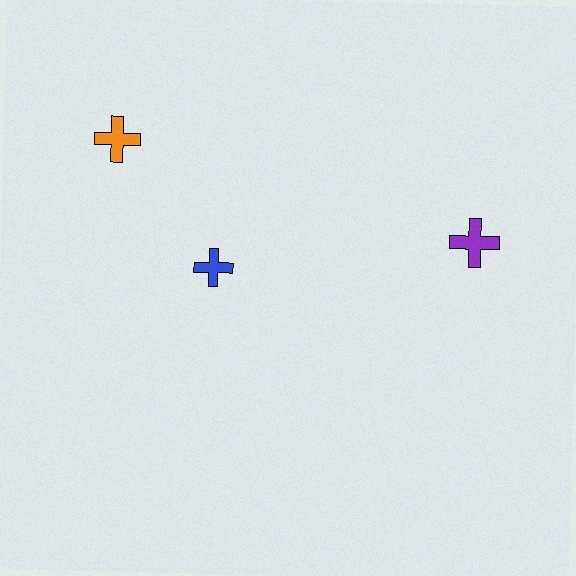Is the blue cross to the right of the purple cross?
No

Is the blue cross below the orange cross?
Yes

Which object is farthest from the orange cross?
The purple cross is farthest from the orange cross.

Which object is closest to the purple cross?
The blue cross is closest to the purple cross.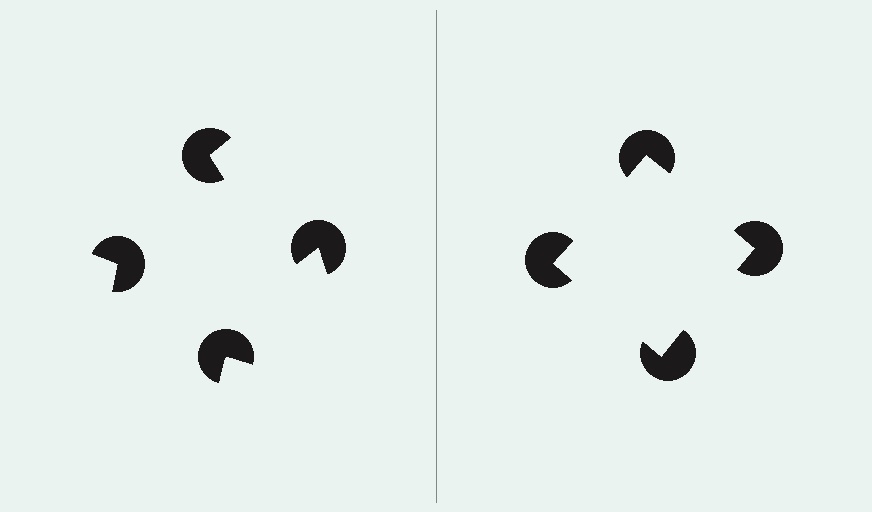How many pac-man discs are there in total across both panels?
8 — 4 on each side.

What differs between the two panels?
The pac-man discs are positioned identically on both sides; only the wedge orientations differ. On the right they align to a square; on the left they are misaligned.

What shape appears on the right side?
An illusory square.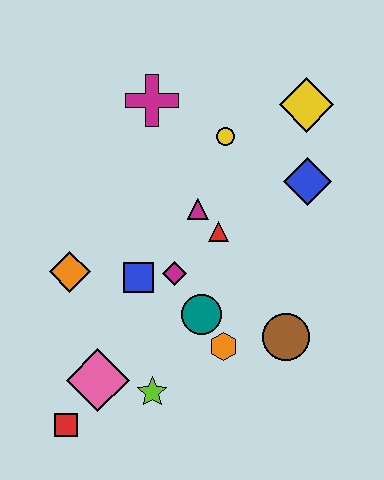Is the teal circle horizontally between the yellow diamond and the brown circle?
No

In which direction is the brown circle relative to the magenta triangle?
The brown circle is below the magenta triangle.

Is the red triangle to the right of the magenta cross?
Yes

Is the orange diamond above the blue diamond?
No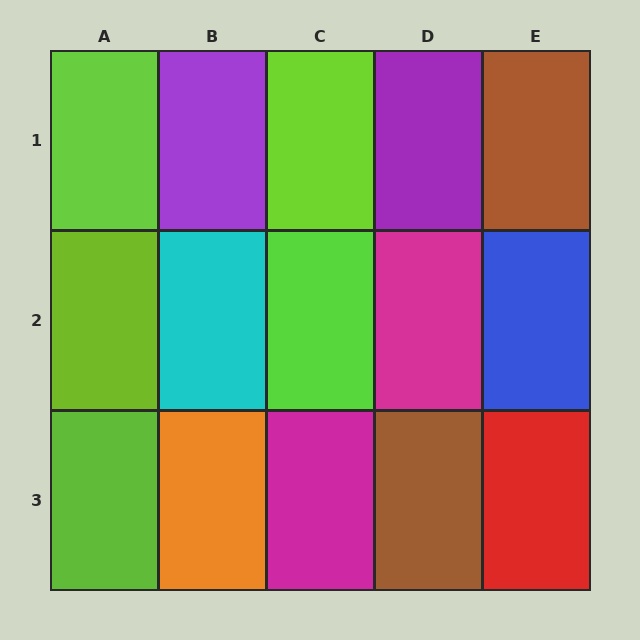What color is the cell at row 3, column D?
Brown.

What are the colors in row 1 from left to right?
Lime, purple, lime, purple, brown.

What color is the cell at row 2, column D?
Magenta.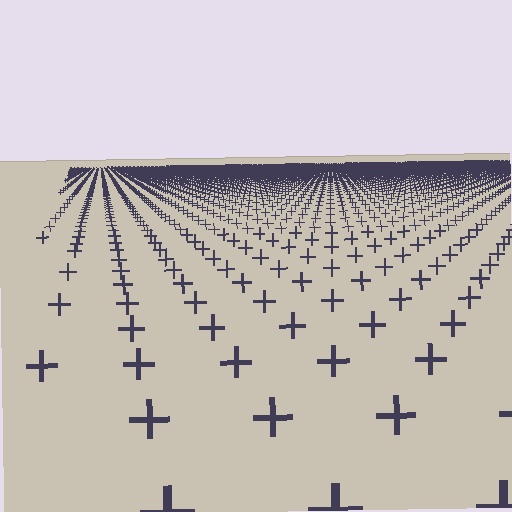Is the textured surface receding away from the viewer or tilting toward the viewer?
The surface is receding away from the viewer. Texture elements get smaller and denser toward the top.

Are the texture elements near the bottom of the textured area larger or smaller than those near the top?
Larger. Near the bottom, elements are closer to the viewer and appear at a bigger on-screen size.